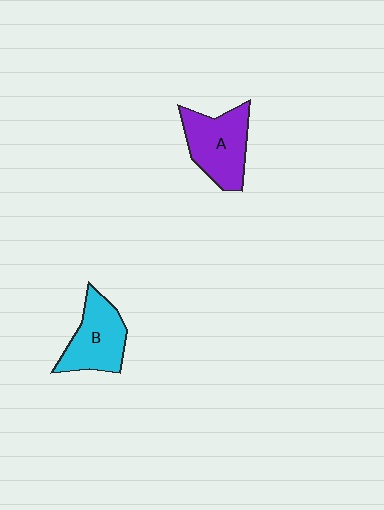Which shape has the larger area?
Shape A (purple).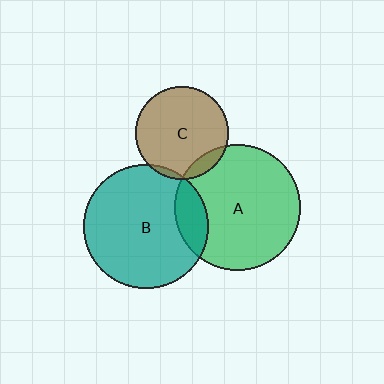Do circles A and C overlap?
Yes.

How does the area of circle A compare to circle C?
Approximately 1.8 times.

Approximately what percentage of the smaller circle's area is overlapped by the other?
Approximately 10%.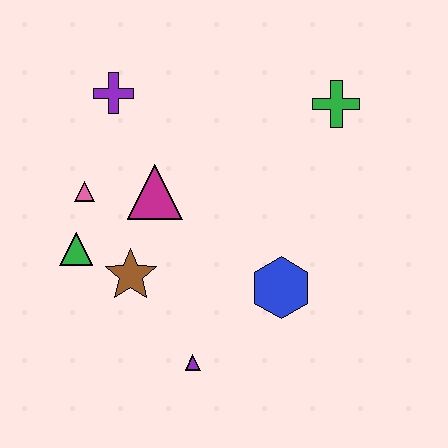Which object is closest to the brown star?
The green triangle is closest to the brown star.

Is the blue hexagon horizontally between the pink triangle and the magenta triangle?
No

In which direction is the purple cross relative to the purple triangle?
The purple cross is above the purple triangle.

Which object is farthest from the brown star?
The green cross is farthest from the brown star.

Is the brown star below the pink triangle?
Yes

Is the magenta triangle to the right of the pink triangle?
Yes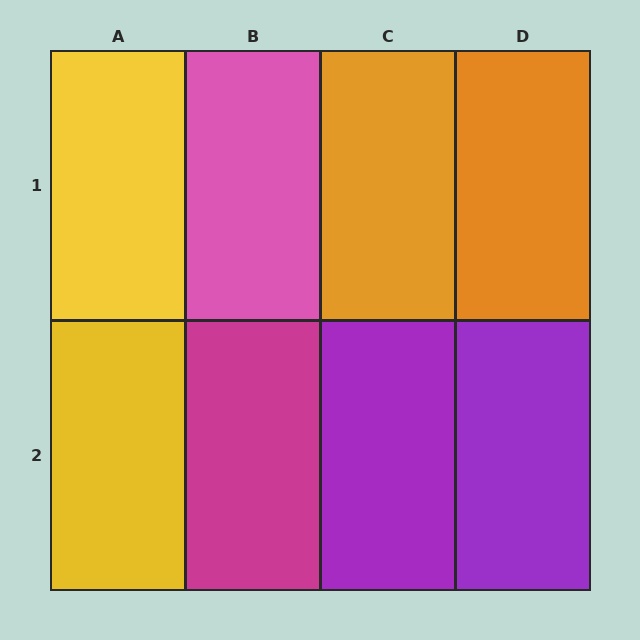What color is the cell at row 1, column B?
Pink.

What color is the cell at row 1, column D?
Orange.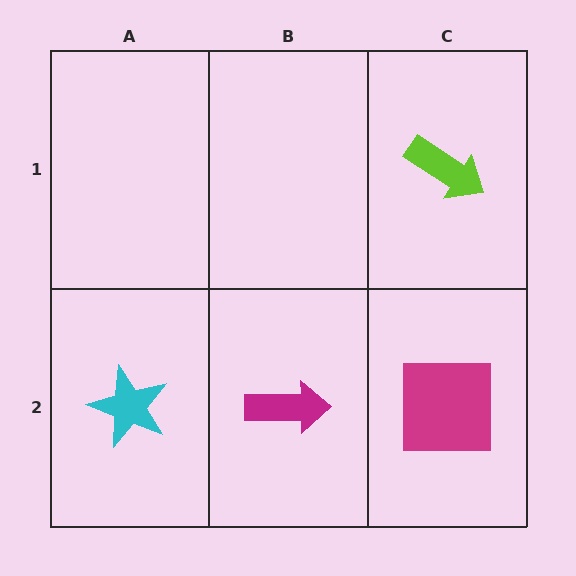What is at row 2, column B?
A magenta arrow.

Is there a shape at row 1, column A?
No, that cell is empty.